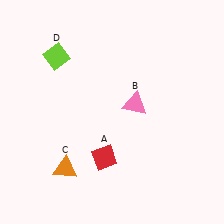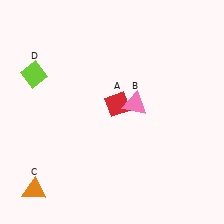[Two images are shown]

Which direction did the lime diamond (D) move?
The lime diamond (D) moved left.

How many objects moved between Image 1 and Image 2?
3 objects moved between the two images.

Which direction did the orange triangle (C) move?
The orange triangle (C) moved left.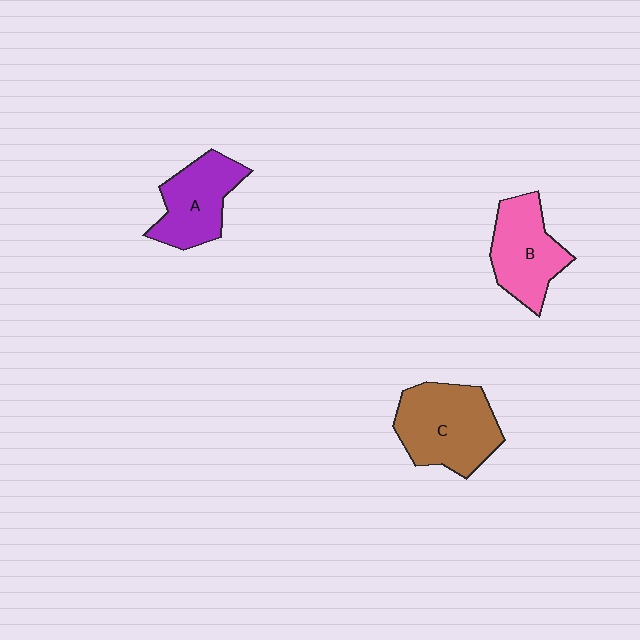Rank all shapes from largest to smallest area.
From largest to smallest: C (brown), B (pink), A (purple).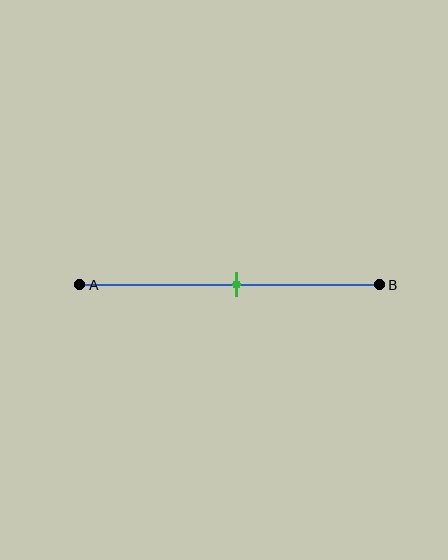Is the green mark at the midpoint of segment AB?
Yes, the mark is approximately at the midpoint.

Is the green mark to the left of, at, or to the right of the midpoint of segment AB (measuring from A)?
The green mark is approximately at the midpoint of segment AB.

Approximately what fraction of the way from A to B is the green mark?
The green mark is approximately 50% of the way from A to B.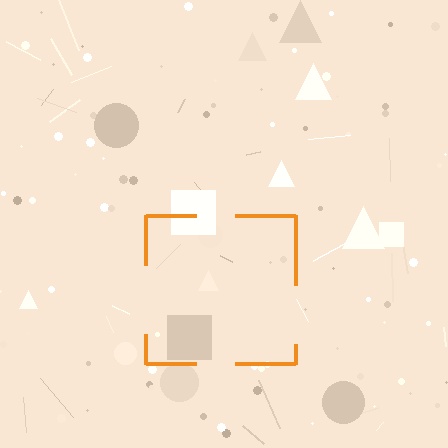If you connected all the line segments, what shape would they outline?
They would outline a square.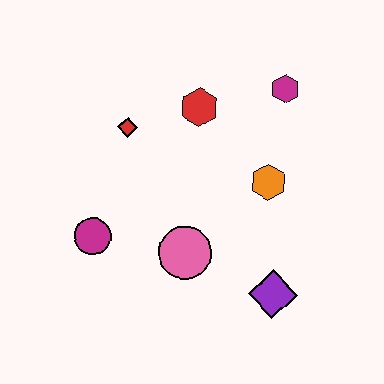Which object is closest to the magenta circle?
The pink circle is closest to the magenta circle.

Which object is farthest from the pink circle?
The magenta hexagon is farthest from the pink circle.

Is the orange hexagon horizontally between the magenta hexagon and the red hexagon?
Yes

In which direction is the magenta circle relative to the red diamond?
The magenta circle is below the red diamond.